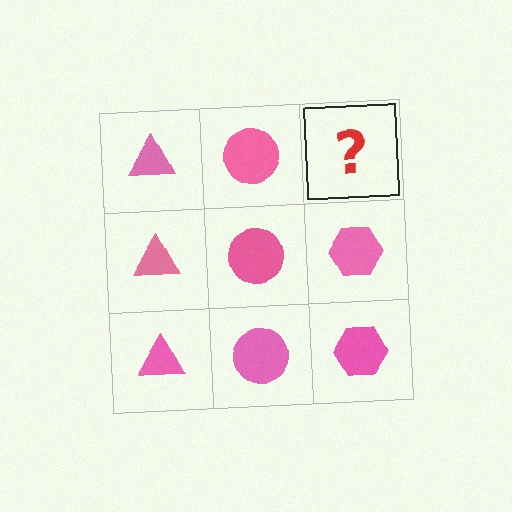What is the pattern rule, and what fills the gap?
The rule is that each column has a consistent shape. The gap should be filled with a pink hexagon.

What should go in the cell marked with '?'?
The missing cell should contain a pink hexagon.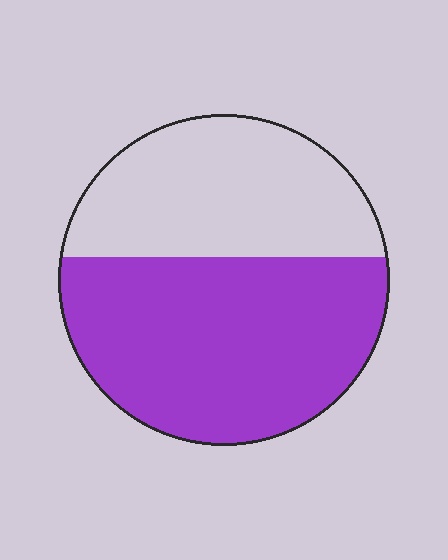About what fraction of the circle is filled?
About three fifths (3/5).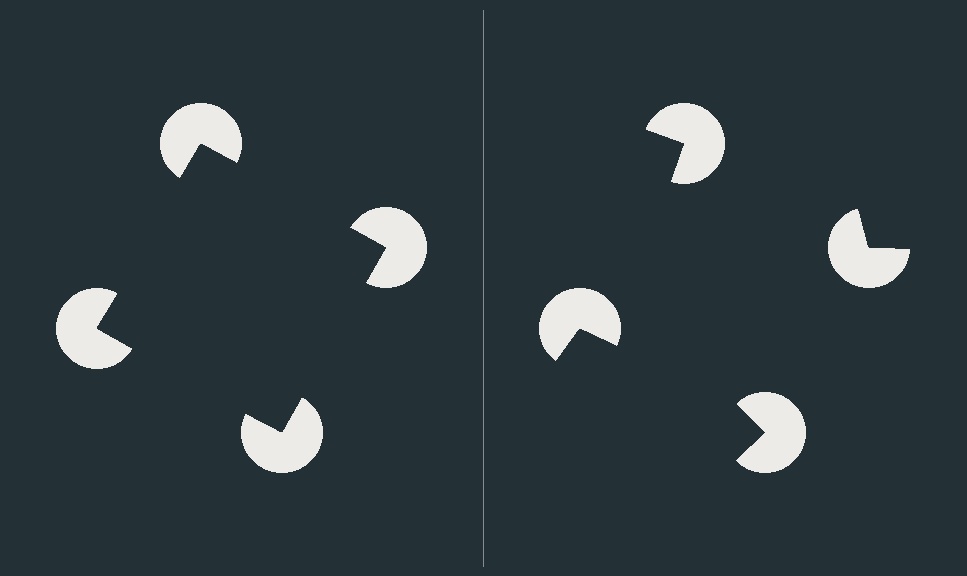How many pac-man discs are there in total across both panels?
8 — 4 on each side.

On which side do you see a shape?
An illusory square appears on the left side. On the right side the wedge cuts are rotated, so no coherent shape forms.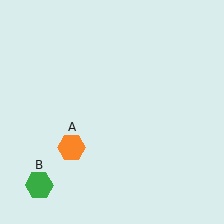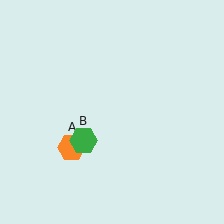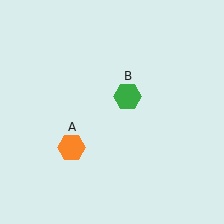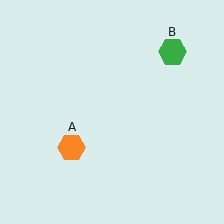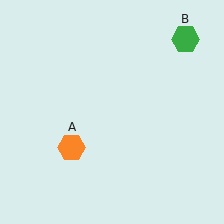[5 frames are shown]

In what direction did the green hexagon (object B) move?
The green hexagon (object B) moved up and to the right.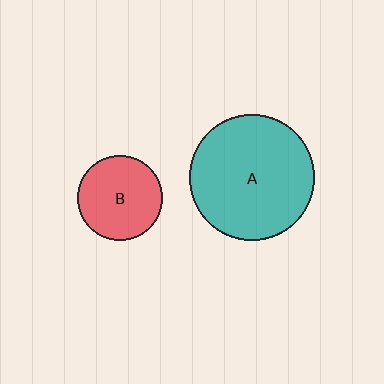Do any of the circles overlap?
No, none of the circles overlap.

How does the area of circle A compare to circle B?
Approximately 2.2 times.